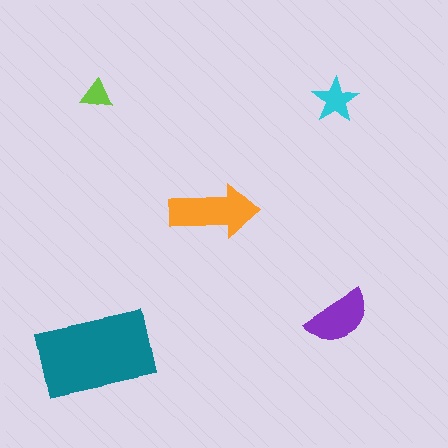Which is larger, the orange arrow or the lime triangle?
The orange arrow.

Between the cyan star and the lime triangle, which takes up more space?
The cyan star.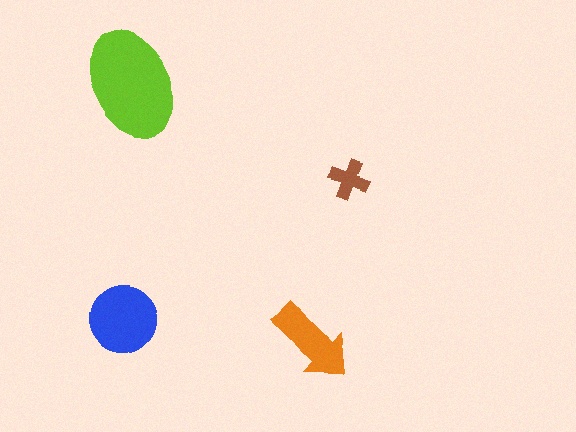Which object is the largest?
The lime ellipse.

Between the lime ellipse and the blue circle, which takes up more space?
The lime ellipse.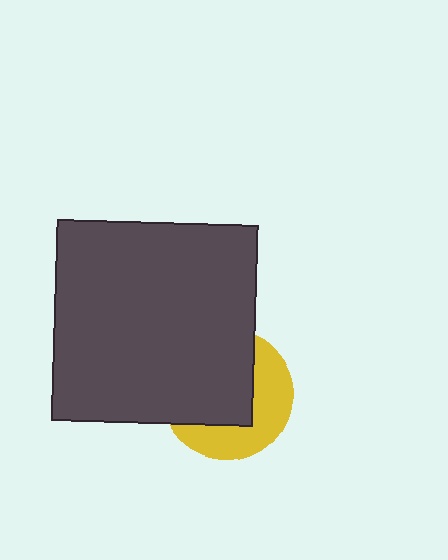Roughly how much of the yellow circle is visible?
A small part of it is visible (roughly 42%).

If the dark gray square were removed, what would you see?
You would see the complete yellow circle.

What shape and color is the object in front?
The object in front is a dark gray square.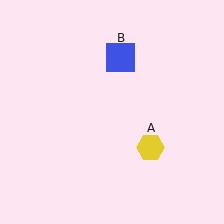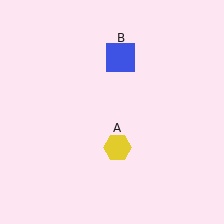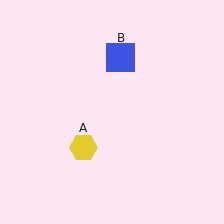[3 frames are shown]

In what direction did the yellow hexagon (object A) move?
The yellow hexagon (object A) moved left.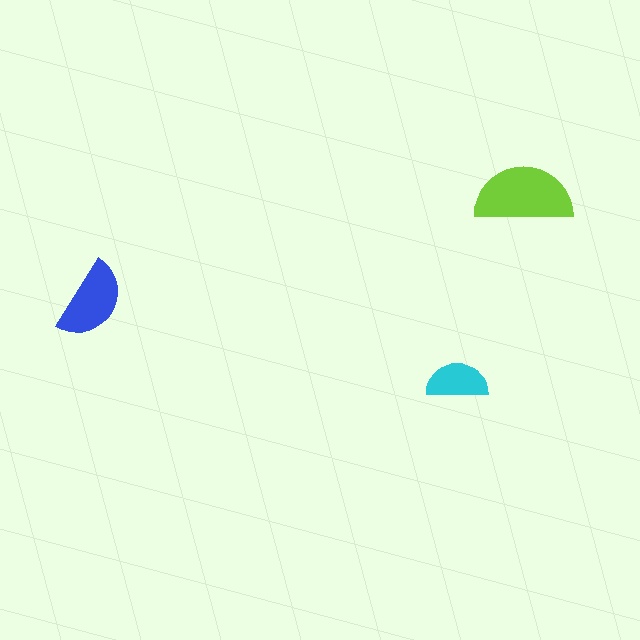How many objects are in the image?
There are 3 objects in the image.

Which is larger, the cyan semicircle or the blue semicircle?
The blue one.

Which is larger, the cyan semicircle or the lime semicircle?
The lime one.